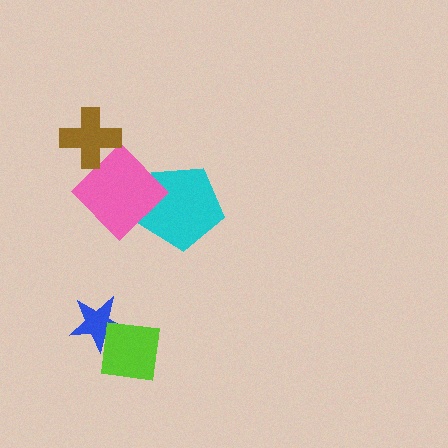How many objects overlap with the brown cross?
0 objects overlap with the brown cross.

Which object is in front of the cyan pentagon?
The pink diamond is in front of the cyan pentagon.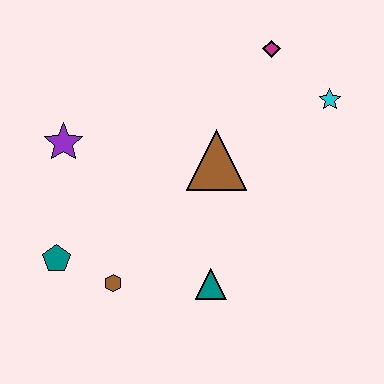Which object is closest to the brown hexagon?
The teal pentagon is closest to the brown hexagon.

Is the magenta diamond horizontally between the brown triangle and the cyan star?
Yes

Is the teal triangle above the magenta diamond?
No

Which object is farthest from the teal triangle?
The magenta diamond is farthest from the teal triangle.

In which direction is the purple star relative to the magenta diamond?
The purple star is to the left of the magenta diamond.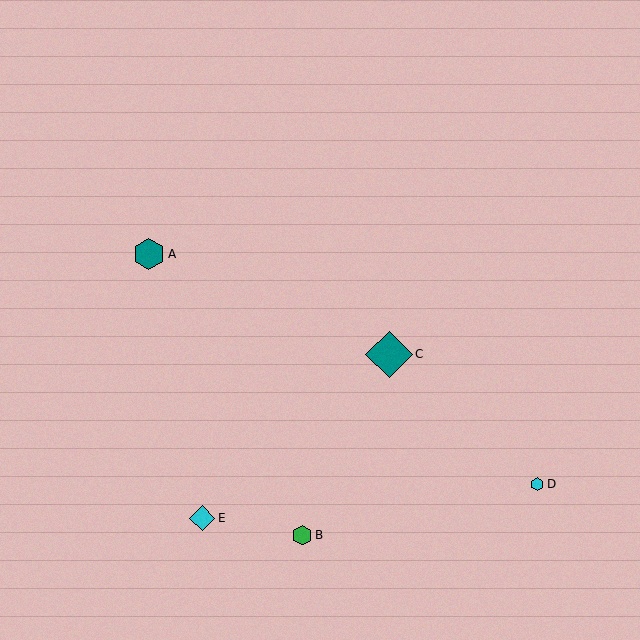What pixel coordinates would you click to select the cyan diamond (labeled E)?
Click at (202, 518) to select the cyan diamond E.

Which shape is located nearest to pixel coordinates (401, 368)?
The teal diamond (labeled C) at (389, 354) is nearest to that location.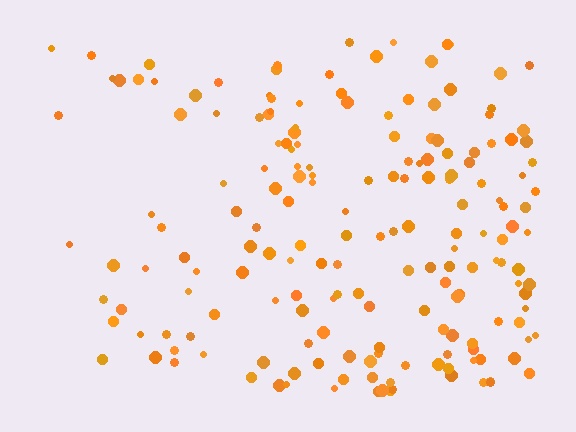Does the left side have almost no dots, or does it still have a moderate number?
Still a moderate number, just noticeably fewer than the right.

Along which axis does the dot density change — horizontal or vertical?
Horizontal.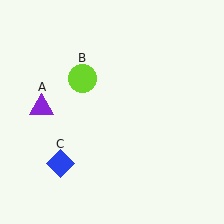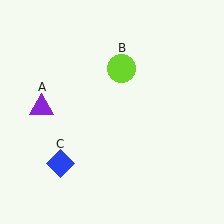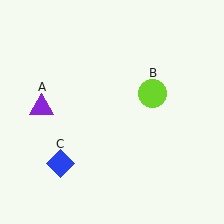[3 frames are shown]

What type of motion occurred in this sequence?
The lime circle (object B) rotated clockwise around the center of the scene.